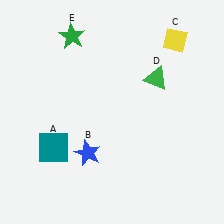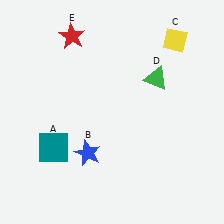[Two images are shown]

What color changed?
The star (E) changed from green in Image 1 to red in Image 2.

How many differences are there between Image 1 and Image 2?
There is 1 difference between the two images.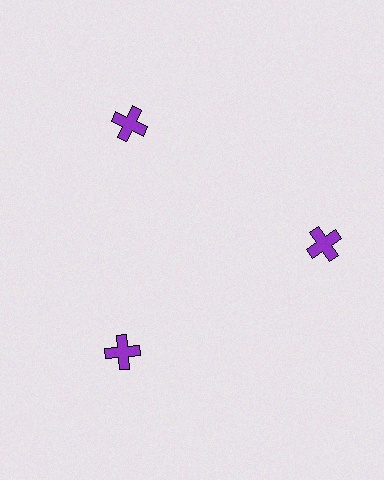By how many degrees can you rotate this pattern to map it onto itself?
The pattern maps onto itself every 120 degrees of rotation.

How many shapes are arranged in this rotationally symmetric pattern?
There are 3 shapes, arranged in 3 groups of 1.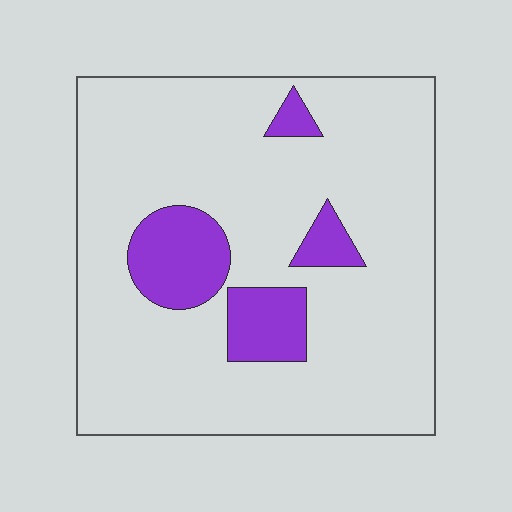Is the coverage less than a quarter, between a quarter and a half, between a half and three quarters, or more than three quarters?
Less than a quarter.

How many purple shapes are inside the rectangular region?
4.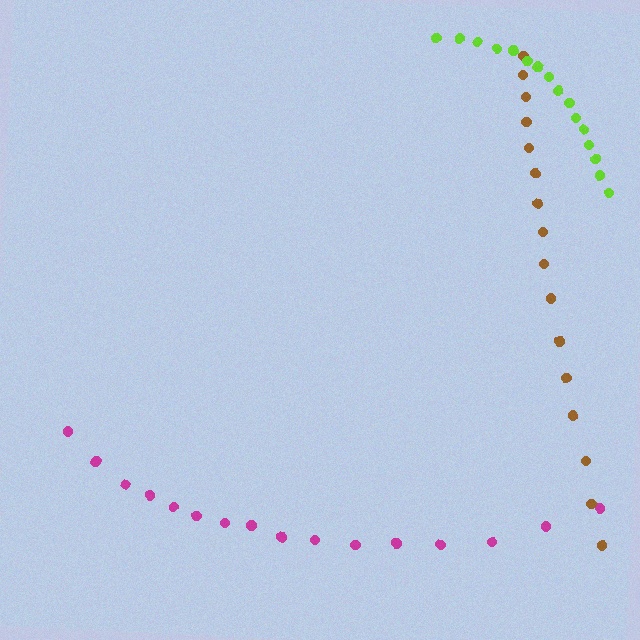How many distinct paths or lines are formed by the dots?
There are 3 distinct paths.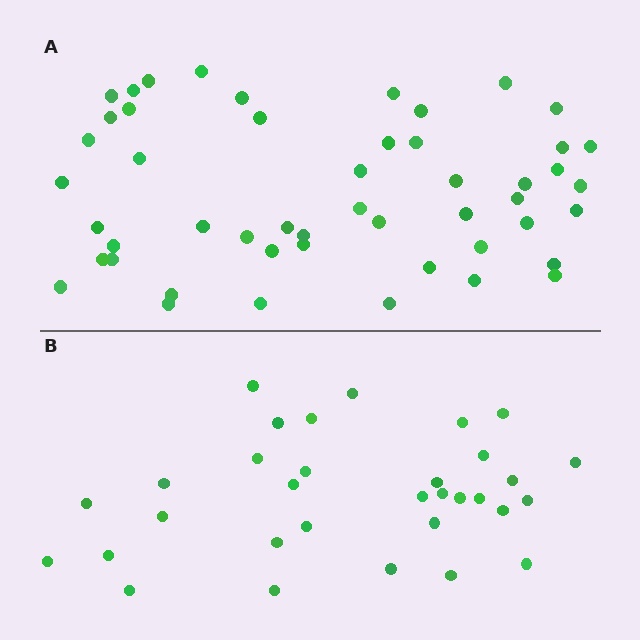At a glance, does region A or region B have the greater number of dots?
Region A (the top region) has more dots.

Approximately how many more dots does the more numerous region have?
Region A has approximately 20 more dots than region B.